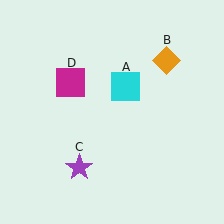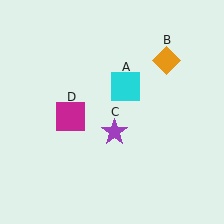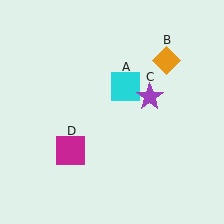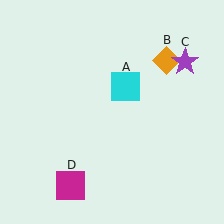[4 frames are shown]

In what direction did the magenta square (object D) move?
The magenta square (object D) moved down.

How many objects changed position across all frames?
2 objects changed position: purple star (object C), magenta square (object D).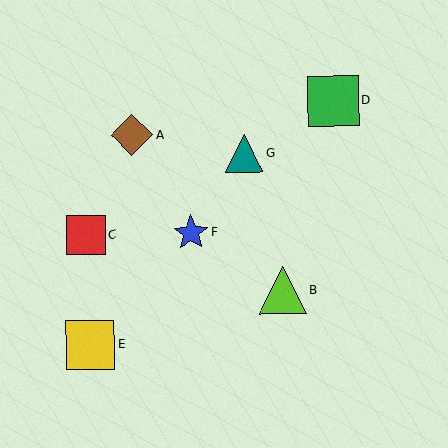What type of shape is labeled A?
Shape A is a brown diamond.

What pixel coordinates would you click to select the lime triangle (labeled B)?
Click at (283, 290) to select the lime triangle B.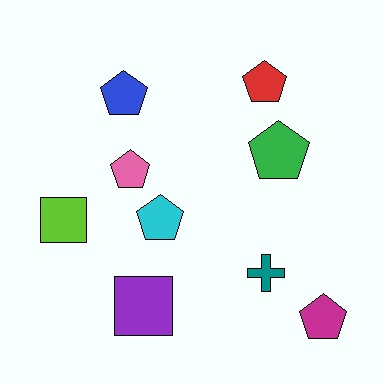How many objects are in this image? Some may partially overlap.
There are 9 objects.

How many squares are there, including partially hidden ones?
There are 2 squares.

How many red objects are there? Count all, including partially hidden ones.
There is 1 red object.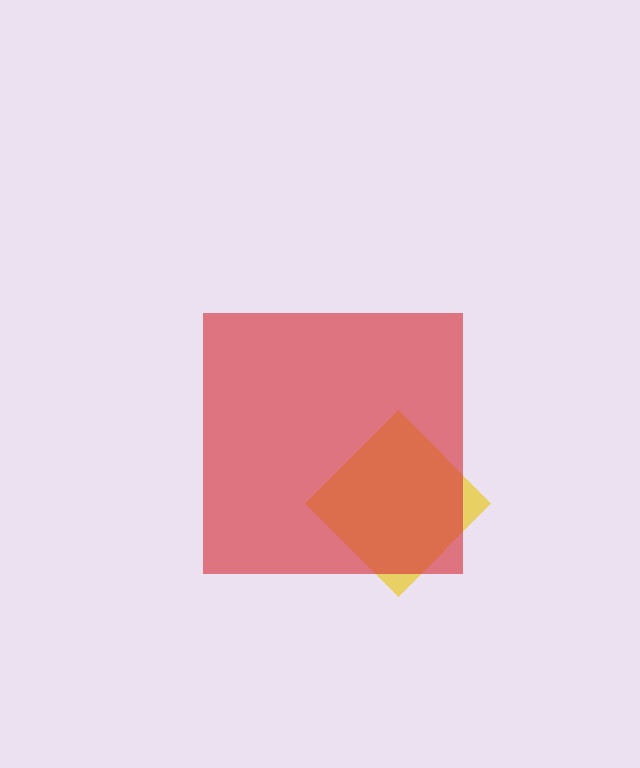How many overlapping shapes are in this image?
There are 2 overlapping shapes in the image.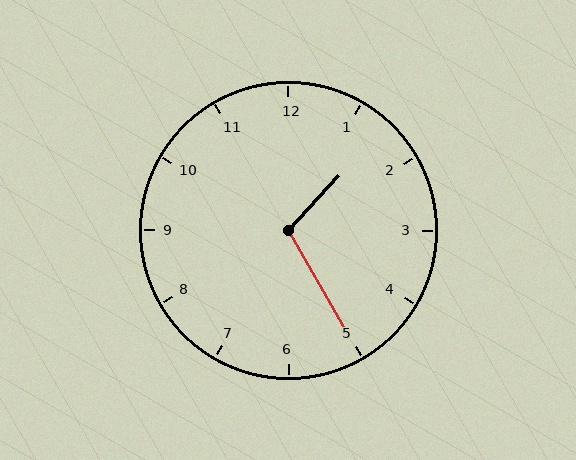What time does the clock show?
1:25.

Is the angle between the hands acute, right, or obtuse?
It is obtuse.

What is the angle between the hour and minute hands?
Approximately 108 degrees.